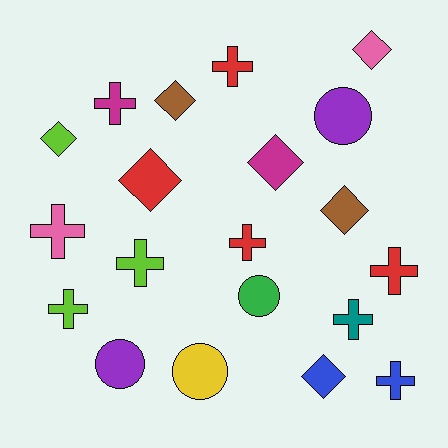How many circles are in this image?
There are 4 circles.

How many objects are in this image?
There are 20 objects.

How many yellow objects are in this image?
There is 1 yellow object.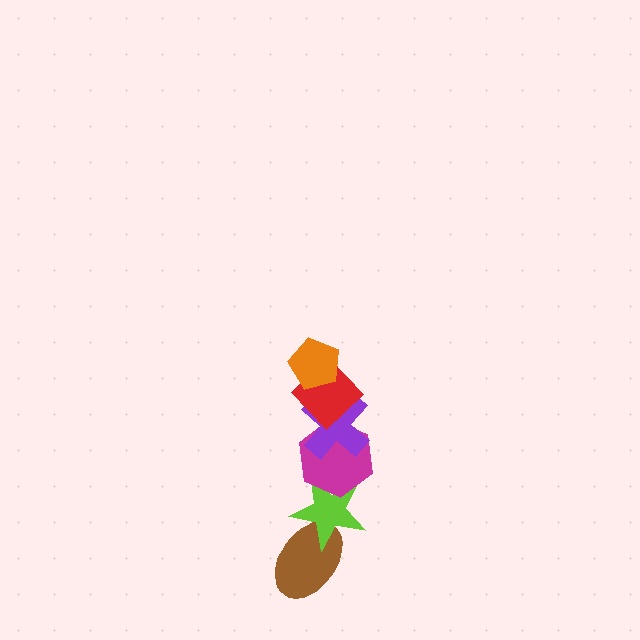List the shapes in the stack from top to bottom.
From top to bottom: the orange pentagon, the red diamond, the purple cross, the magenta hexagon, the lime star, the brown ellipse.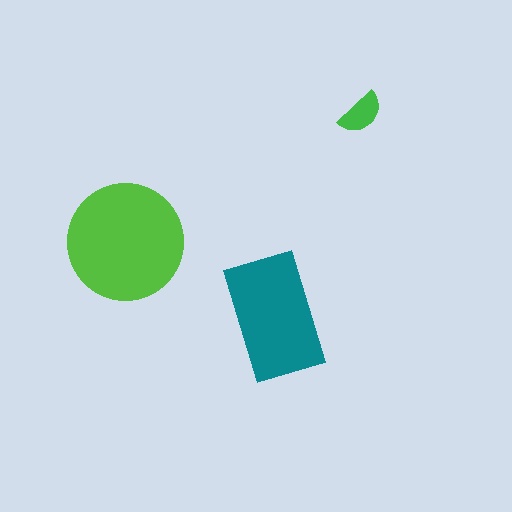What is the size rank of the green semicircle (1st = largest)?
3rd.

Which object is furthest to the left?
The lime circle is leftmost.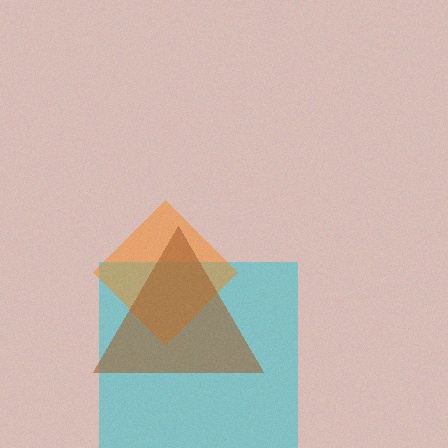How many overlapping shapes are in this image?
There are 3 overlapping shapes in the image.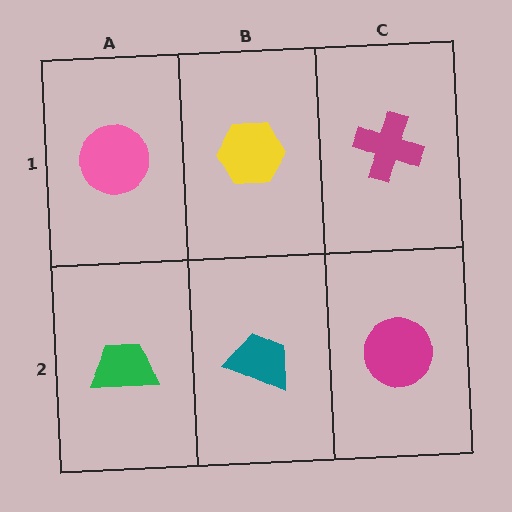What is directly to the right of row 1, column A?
A yellow hexagon.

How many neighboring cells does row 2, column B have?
3.